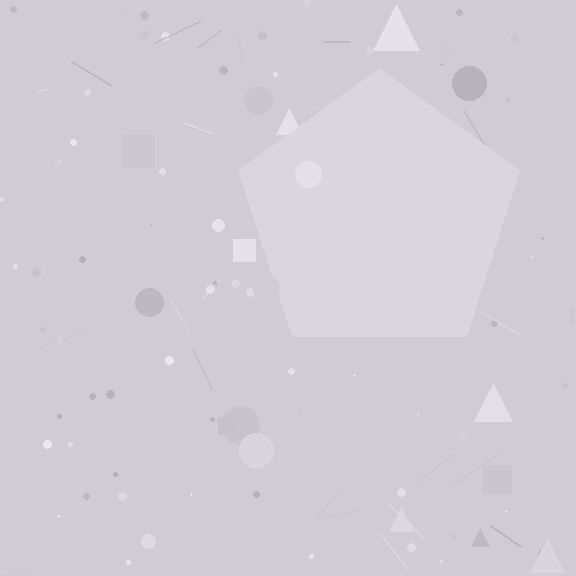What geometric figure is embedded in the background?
A pentagon is embedded in the background.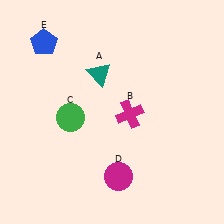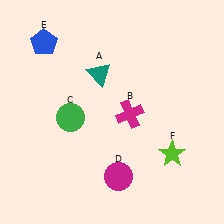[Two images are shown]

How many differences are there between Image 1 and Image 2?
There is 1 difference between the two images.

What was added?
A lime star (F) was added in Image 2.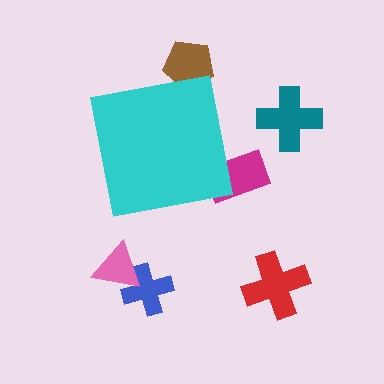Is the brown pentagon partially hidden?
Yes, the brown pentagon is partially hidden behind the cyan square.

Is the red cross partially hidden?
No, the red cross is fully visible.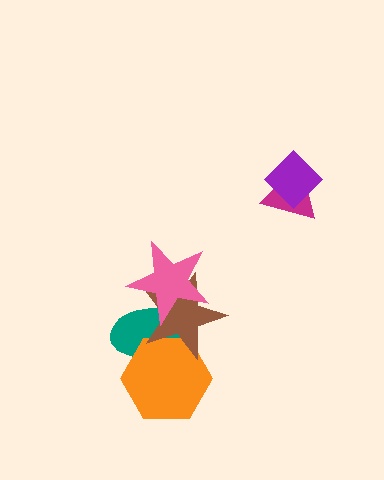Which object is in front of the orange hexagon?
The brown star is in front of the orange hexagon.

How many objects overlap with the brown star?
3 objects overlap with the brown star.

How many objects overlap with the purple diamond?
1 object overlaps with the purple diamond.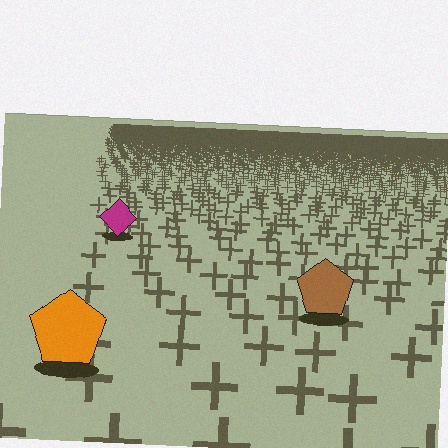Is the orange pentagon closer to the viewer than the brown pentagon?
Yes. The orange pentagon is closer — you can tell from the texture gradient: the ground texture is coarser near it.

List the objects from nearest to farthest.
From nearest to farthest: the orange pentagon, the brown pentagon, the magenta diamond.